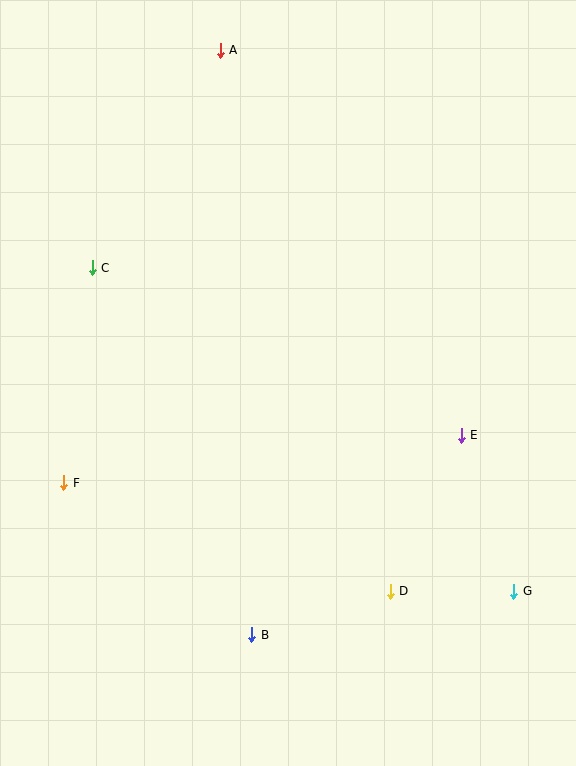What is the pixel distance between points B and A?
The distance between B and A is 585 pixels.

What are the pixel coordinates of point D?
Point D is at (390, 591).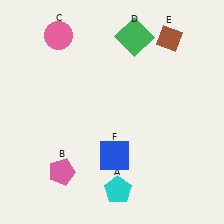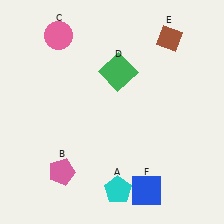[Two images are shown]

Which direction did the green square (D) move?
The green square (D) moved down.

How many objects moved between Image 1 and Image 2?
2 objects moved between the two images.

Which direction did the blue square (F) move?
The blue square (F) moved down.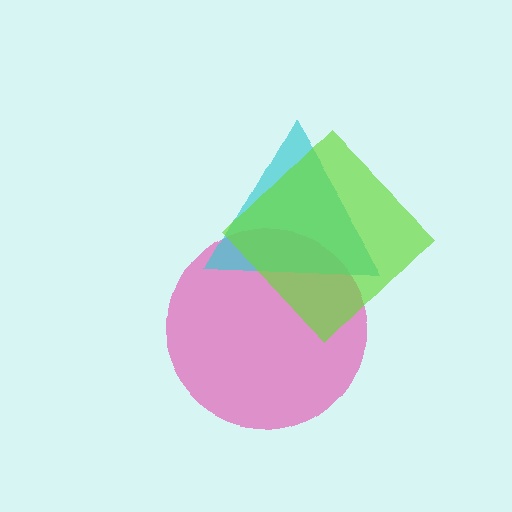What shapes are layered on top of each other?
The layered shapes are: a pink circle, a cyan triangle, a lime diamond.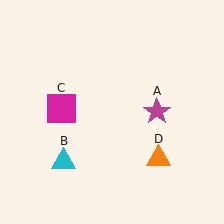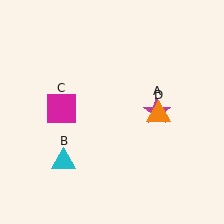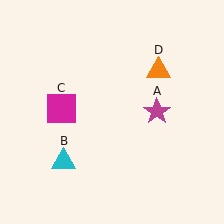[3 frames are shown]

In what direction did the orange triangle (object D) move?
The orange triangle (object D) moved up.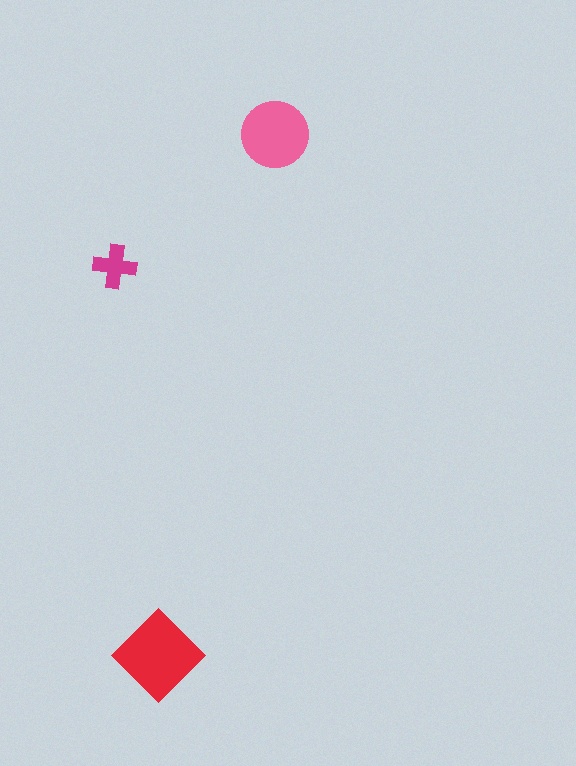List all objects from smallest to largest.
The magenta cross, the pink circle, the red diamond.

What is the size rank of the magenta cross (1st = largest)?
3rd.